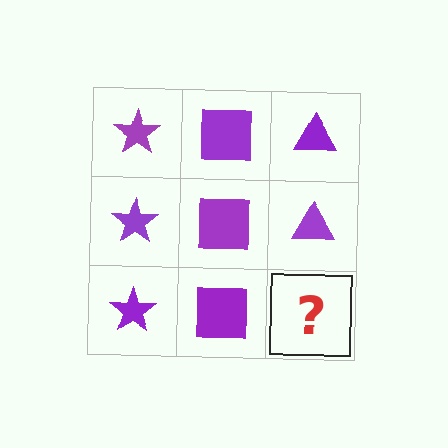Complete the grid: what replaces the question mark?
The question mark should be replaced with a purple triangle.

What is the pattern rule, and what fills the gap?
The rule is that each column has a consistent shape. The gap should be filled with a purple triangle.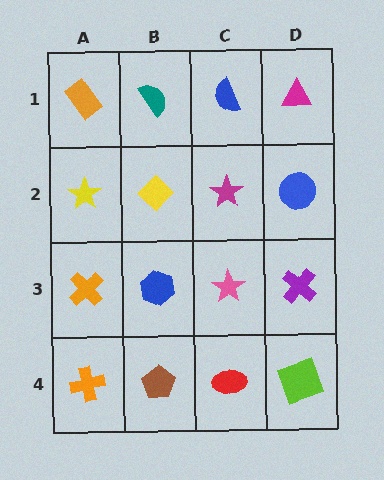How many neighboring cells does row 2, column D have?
3.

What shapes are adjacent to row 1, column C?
A magenta star (row 2, column C), a teal semicircle (row 1, column B), a magenta triangle (row 1, column D).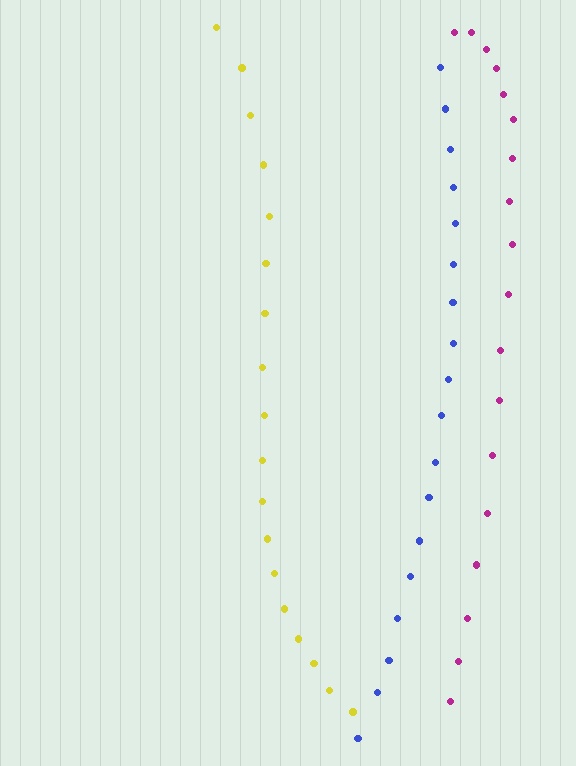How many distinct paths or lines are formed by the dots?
There are 3 distinct paths.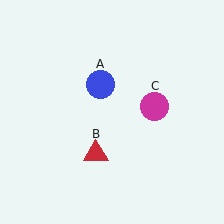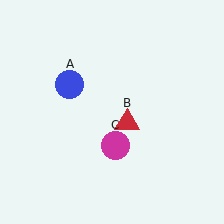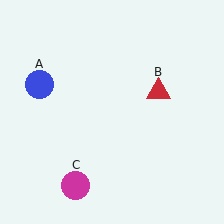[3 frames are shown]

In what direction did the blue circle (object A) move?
The blue circle (object A) moved left.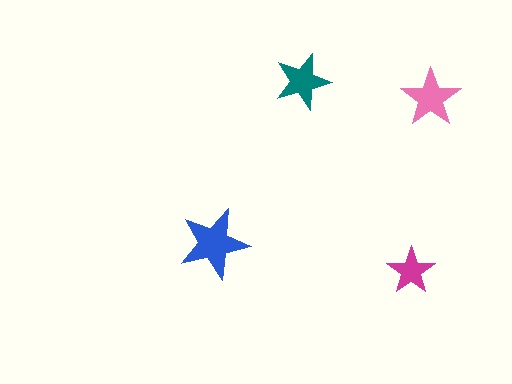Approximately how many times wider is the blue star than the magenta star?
About 1.5 times wider.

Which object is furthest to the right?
The pink star is rightmost.